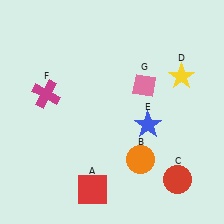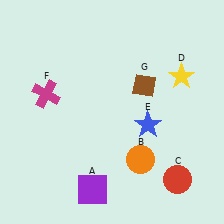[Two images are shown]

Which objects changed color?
A changed from red to purple. G changed from pink to brown.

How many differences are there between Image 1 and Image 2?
There are 2 differences between the two images.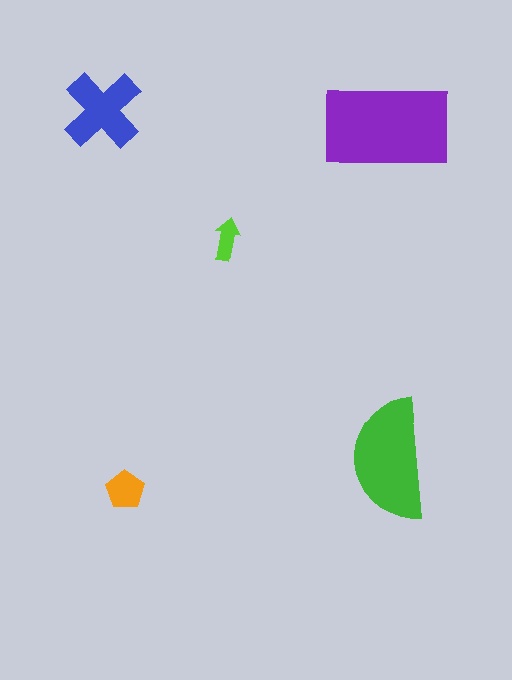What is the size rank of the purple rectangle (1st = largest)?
1st.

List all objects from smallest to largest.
The lime arrow, the orange pentagon, the blue cross, the green semicircle, the purple rectangle.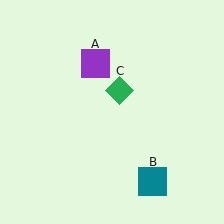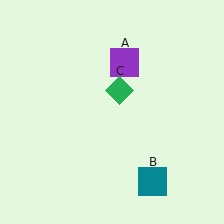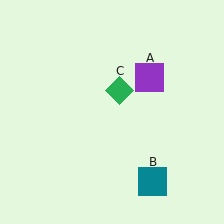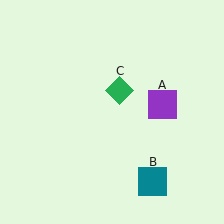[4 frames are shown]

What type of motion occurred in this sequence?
The purple square (object A) rotated clockwise around the center of the scene.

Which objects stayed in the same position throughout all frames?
Teal square (object B) and green diamond (object C) remained stationary.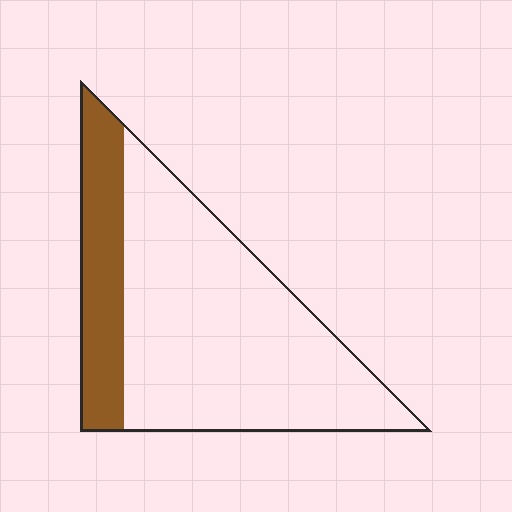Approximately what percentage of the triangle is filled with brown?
Approximately 25%.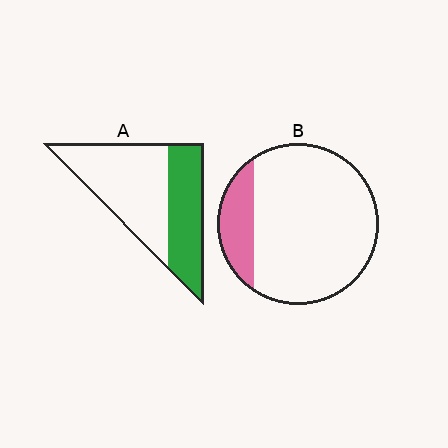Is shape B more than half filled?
No.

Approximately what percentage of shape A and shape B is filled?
A is approximately 40% and B is approximately 15%.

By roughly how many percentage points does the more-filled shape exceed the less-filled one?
By roughly 20 percentage points (A over B).